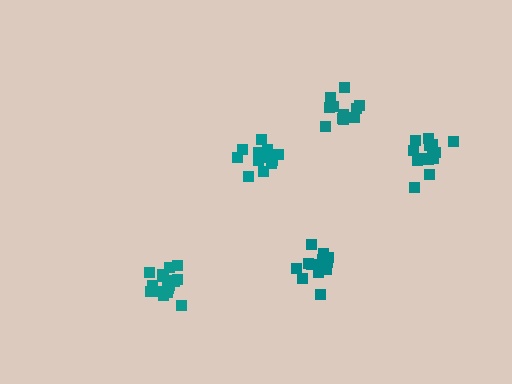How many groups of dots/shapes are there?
There are 5 groups.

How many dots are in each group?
Group 1: 13 dots, Group 2: 14 dots, Group 3: 15 dots, Group 4: 12 dots, Group 5: 16 dots (70 total).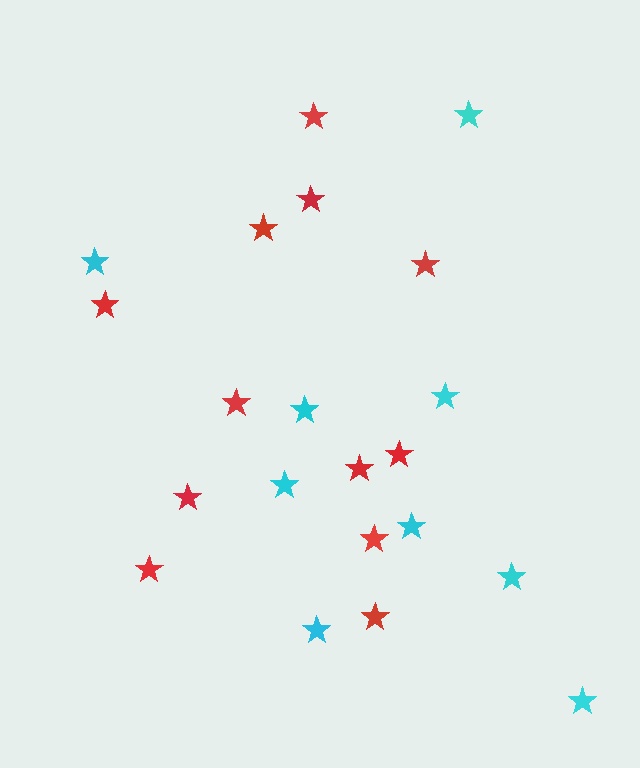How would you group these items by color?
There are 2 groups: one group of red stars (12) and one group of cyan stars (9).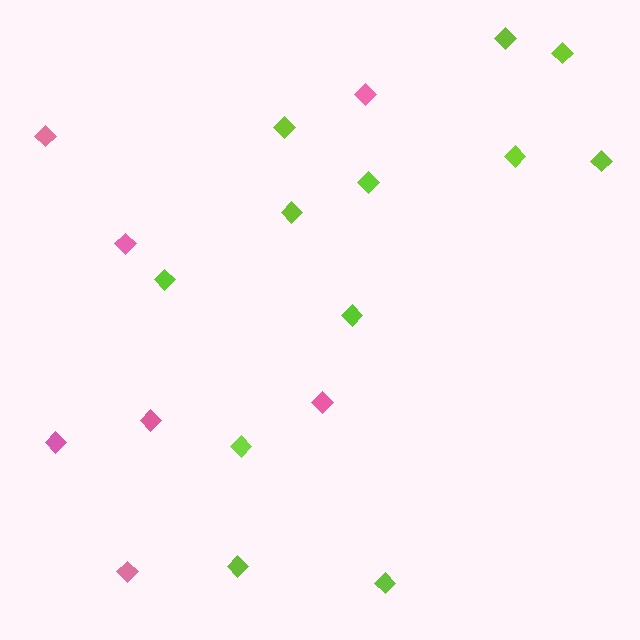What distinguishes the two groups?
There are 2 groups: one group of pink diamonds (7) and one group of lime diamonds (12).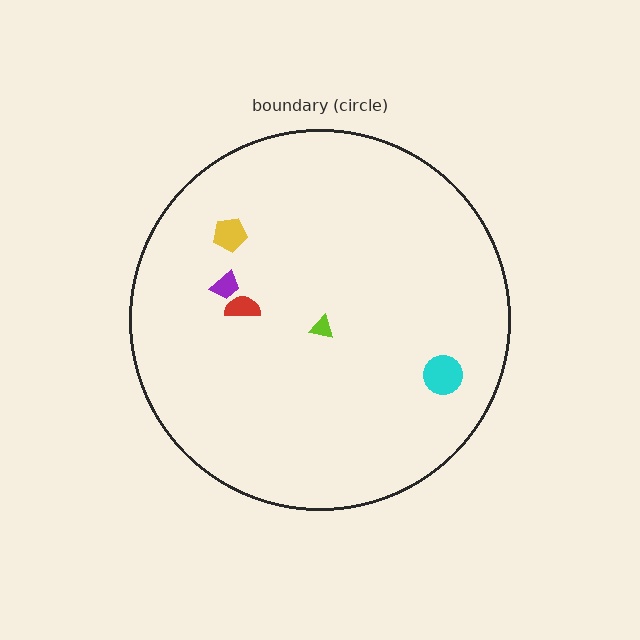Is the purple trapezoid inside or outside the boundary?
Inside.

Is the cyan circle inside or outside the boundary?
Inside.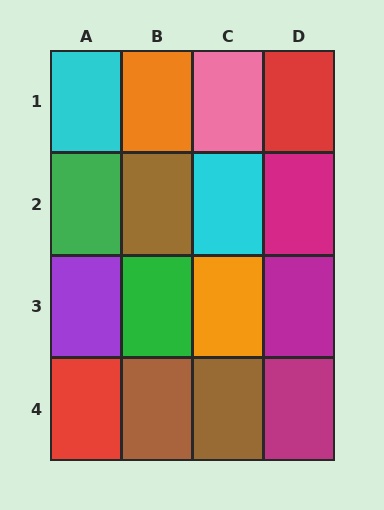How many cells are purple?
1 cell is purple.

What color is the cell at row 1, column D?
Red.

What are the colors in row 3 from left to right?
Purple, green, orange, magenta.